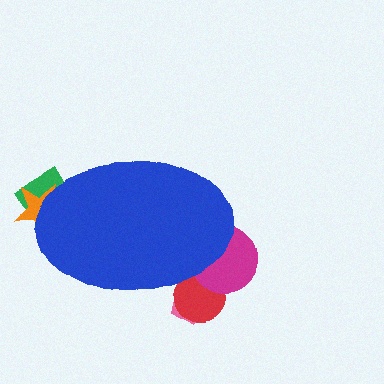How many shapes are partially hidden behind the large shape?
6 shapes are partially hidden.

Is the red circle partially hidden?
Yes, the red circle is partially hidden behind the blue ellipse.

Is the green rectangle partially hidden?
Yes, the green rectangle is partially hidden behind the blue ellipse.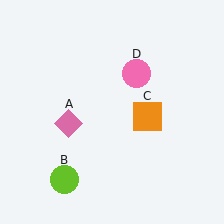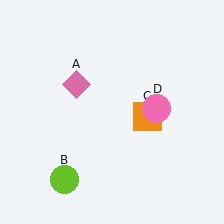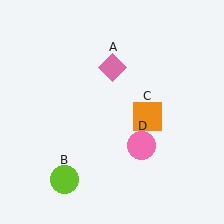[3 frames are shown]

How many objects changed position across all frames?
2 objects changed position: pink diamond (object A), pink circle (object D).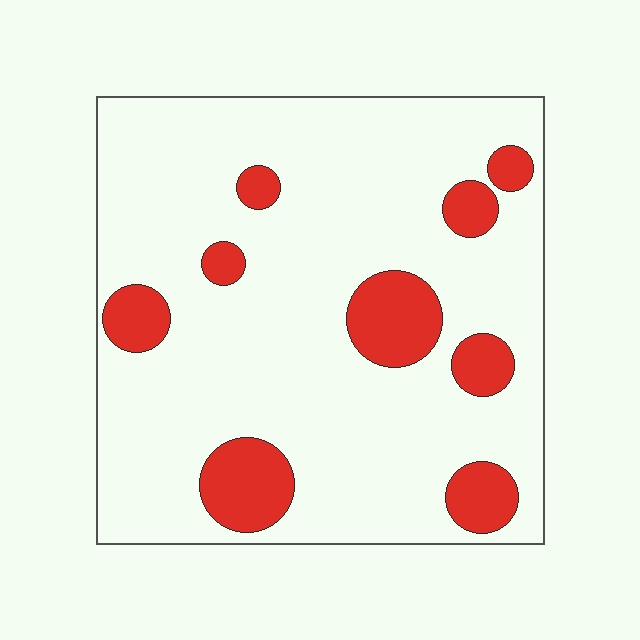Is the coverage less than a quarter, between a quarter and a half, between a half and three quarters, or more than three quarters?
Less than a quarter.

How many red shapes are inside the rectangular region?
9.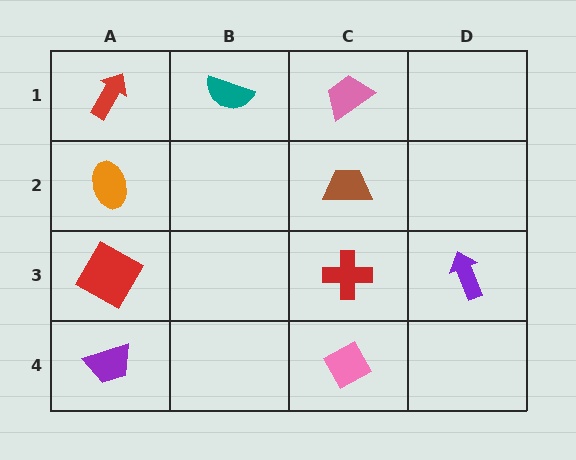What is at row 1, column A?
A red arrow.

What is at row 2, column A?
An orange ellipse.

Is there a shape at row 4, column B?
No, that cell is empty.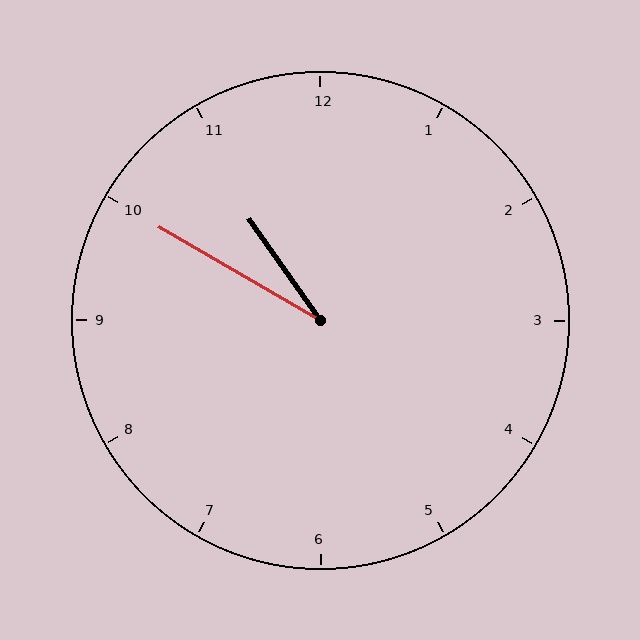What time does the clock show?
10:50.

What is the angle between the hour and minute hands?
Approximately 25 degrees.